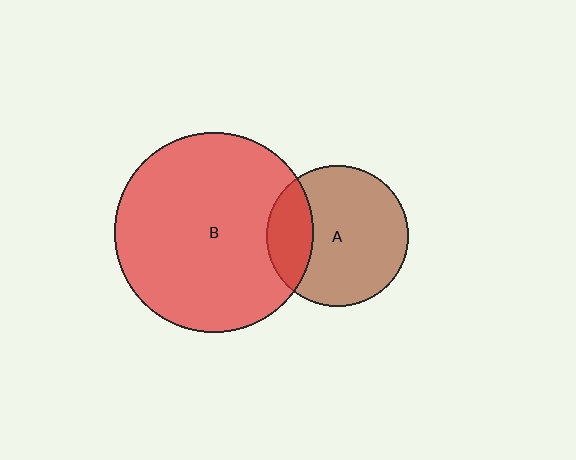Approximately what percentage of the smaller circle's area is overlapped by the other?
Approximately 25%.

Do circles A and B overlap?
Yes.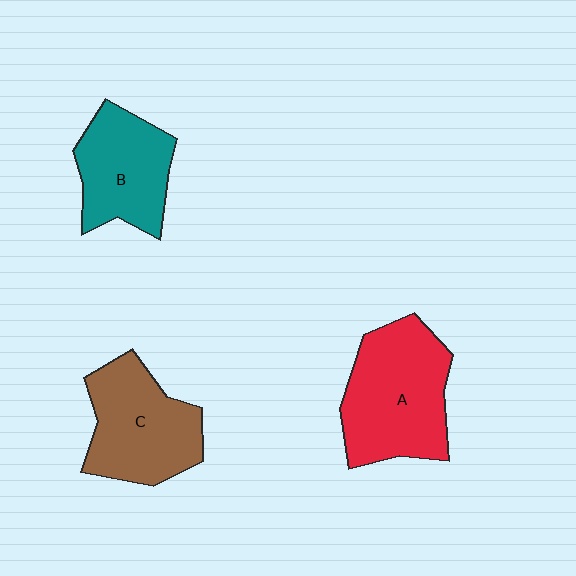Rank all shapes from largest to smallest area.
From largest to smallest: A (red), C (brown), B (teal).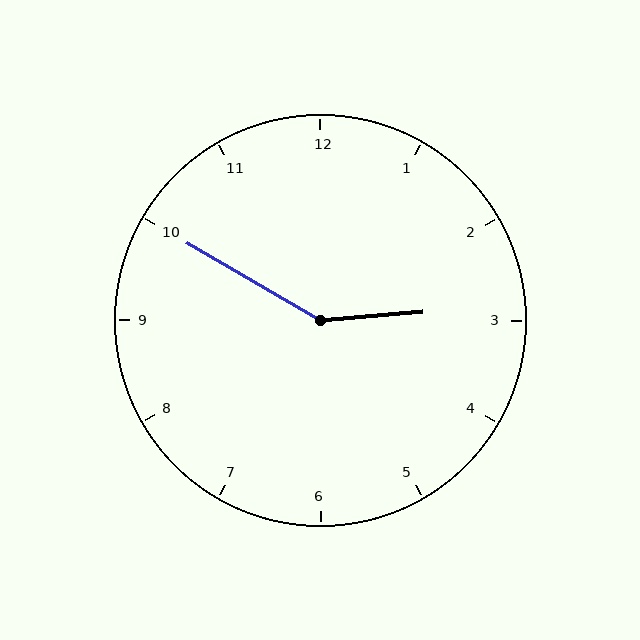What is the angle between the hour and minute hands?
Approximately 145 degrees.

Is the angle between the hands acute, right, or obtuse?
It is obtuse.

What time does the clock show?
2:50.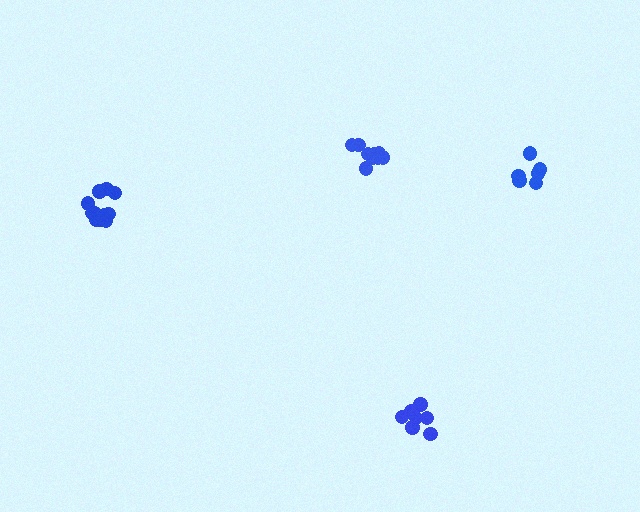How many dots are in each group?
Group 1: 11 dots, Group 2: 7 dots, Group 3: 9 dots, Group 4: 6 dots (33 total).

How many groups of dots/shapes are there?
There are 4 groups.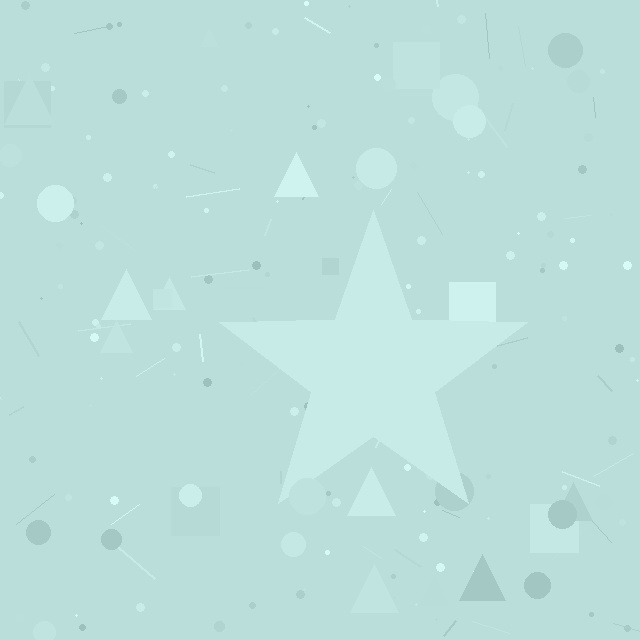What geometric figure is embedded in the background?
A star is embedded in the background.